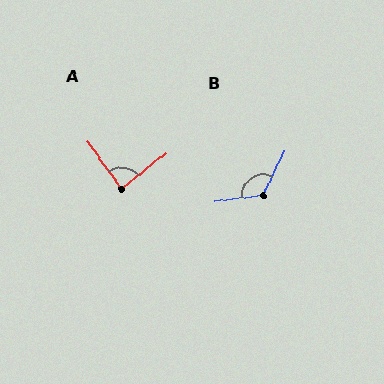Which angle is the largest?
B, at approximately 123 degrees.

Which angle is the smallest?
A, at approximately 87 degrees.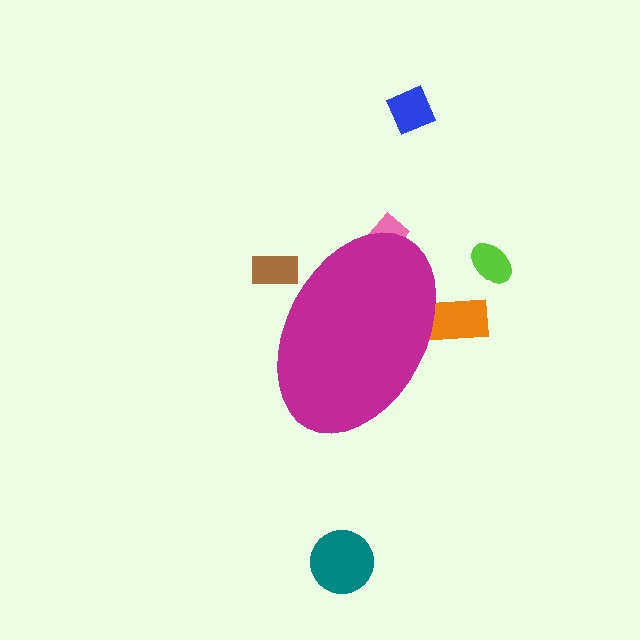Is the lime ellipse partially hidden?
No, the lime ellipse is fully visible.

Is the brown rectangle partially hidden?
Yes, the brown rectangle is partially hidden behind the magenta ellipse.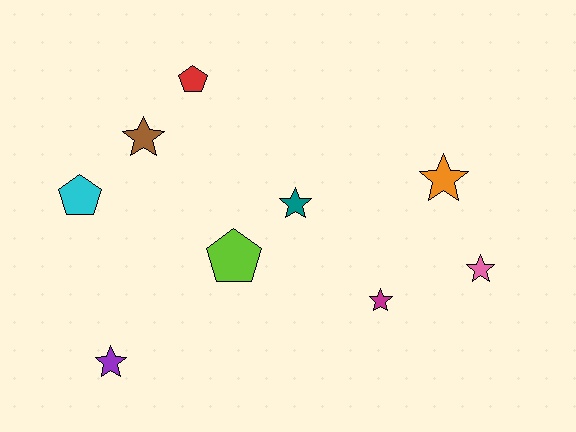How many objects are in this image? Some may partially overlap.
There are 9 objects.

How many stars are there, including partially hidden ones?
There are 6 stars.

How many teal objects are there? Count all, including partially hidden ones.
There is 1 teal object.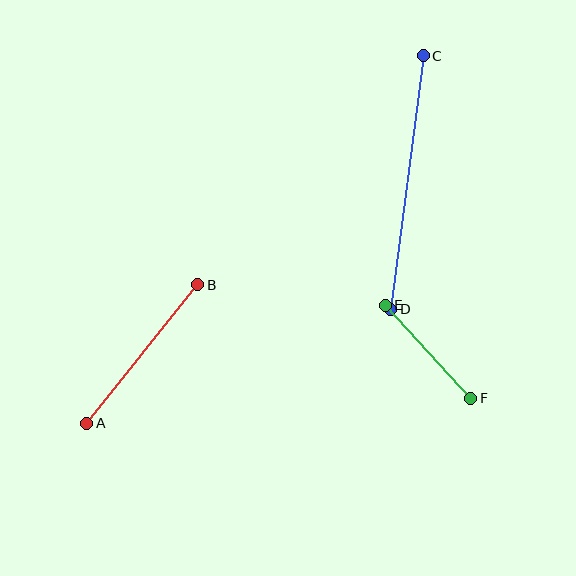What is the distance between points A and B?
The distance is approximately 178 pixels.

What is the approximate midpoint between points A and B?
The midpoint is at approximately (142, 354) pixels.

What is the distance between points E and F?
The distance is approximately 126 pixels.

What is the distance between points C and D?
The distance is approximately 255 pixels.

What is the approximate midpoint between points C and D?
The midpoint is at approximately (407, 182) pixels.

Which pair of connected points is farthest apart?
Points C and D are farthest apart.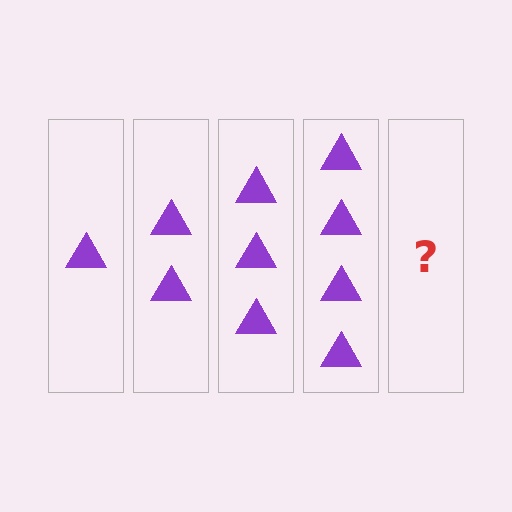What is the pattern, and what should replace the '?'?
The pattern is that each step adds one more triangle. The '?' should be 5 triangles.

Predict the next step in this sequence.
The next step is 5 triangles.